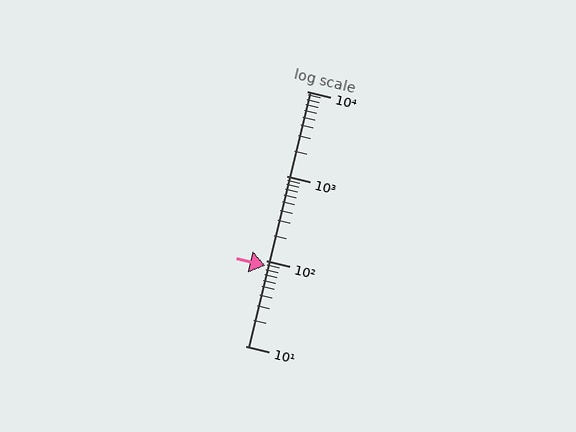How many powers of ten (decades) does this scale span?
The scale spans 3 decades, from 10 to 10000.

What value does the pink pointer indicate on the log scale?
The pointer indicates approximately 89.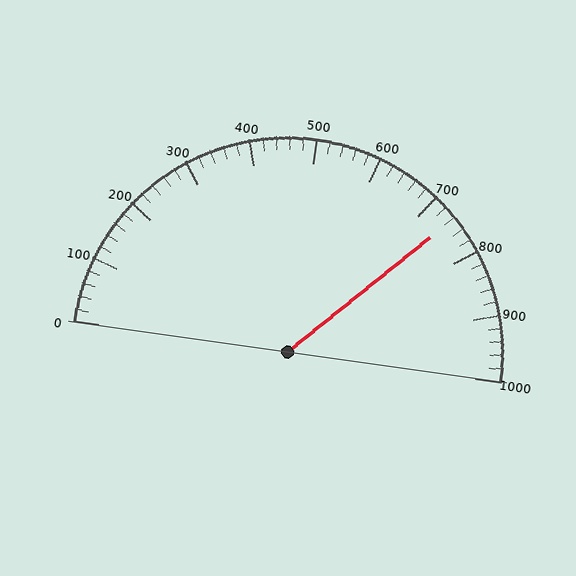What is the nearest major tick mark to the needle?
The nearest major tick mark is 700.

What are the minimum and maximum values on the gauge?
The gauge ranges from 0 to 1000.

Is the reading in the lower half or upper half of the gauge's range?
The reading is in the upper half of the range (0 to 1000).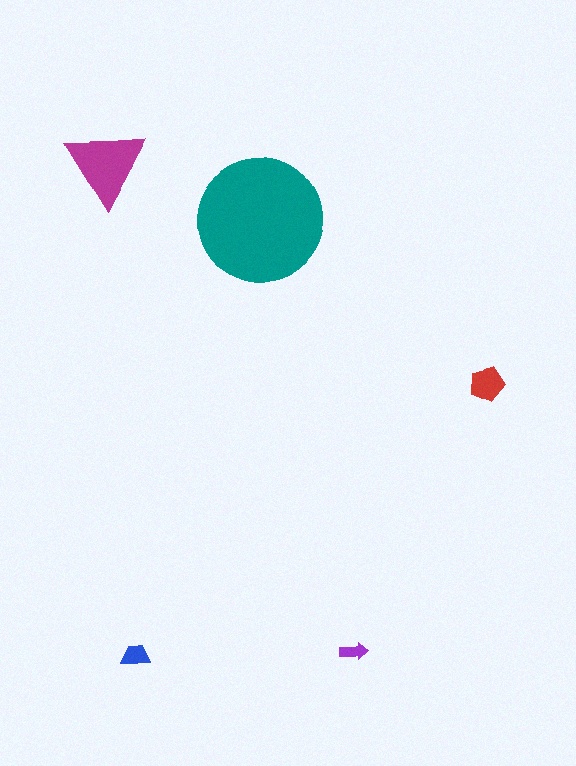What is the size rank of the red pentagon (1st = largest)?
3rd.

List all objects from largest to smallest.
The teal circle, the magenta triangle, the red pentagon, the blue trapezoid, the purple arrow.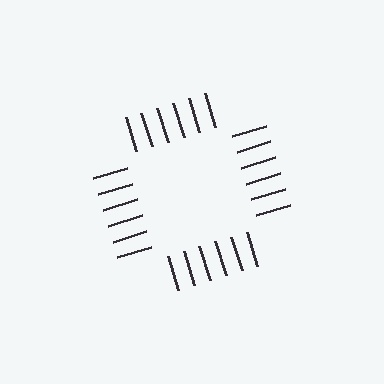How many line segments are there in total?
24 — 6 along each of the 4 edges.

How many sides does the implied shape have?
4 sides — the line-ends trace a square.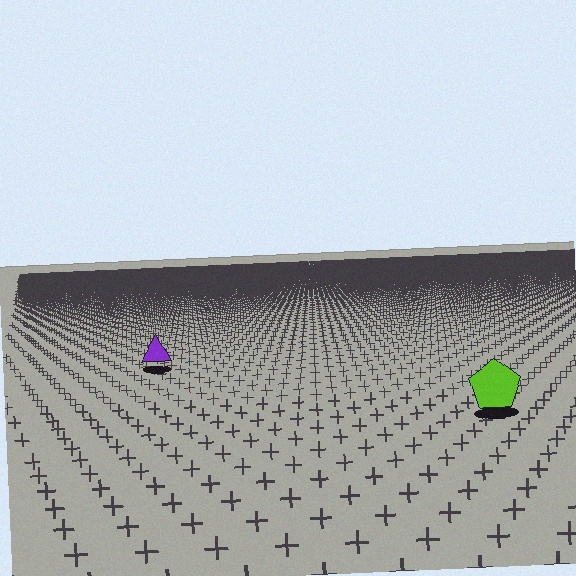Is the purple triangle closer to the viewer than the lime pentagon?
No. The lime pentagon is closer — you can tell from the texture gradient: the ground texture is coarser near it.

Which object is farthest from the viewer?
The purple triangle is farthest from the viewer. It appears smaller and the ground texture around it is denser.